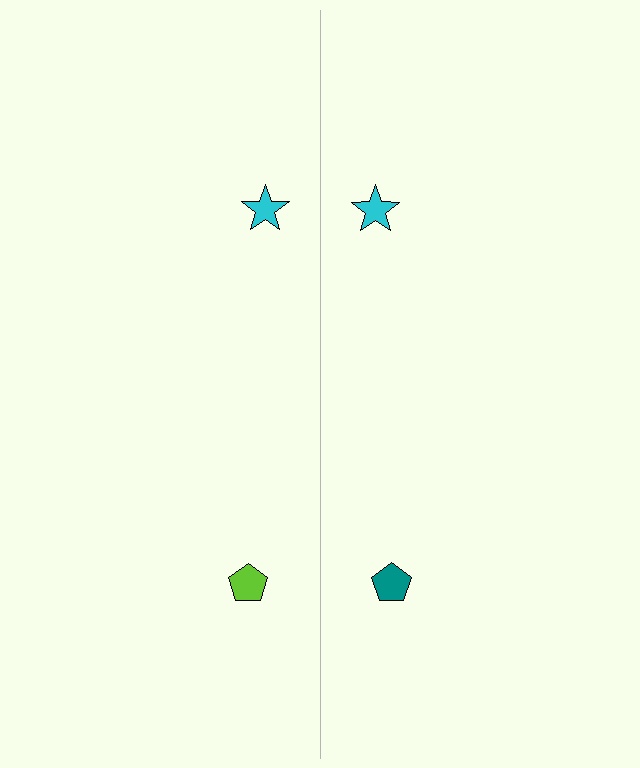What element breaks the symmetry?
The teal pentagon on the right side breaks the symmetry — its mirror counterpart is lime.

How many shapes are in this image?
There are 4 shapes in this image.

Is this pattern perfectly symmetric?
No, the pattern is not perfectly symmetric. The teal pentagon on the right side breaks the symmetry — its mirror counterpart is lime.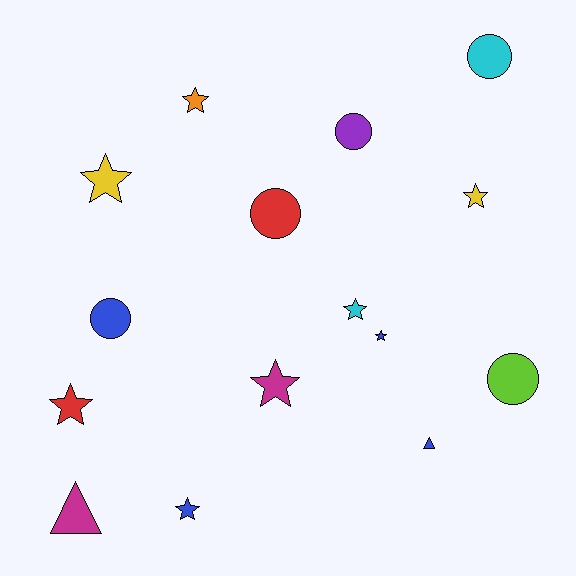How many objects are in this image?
There are 15 objects.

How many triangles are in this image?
There are 2 triangles.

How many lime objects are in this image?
There is 1 lime object.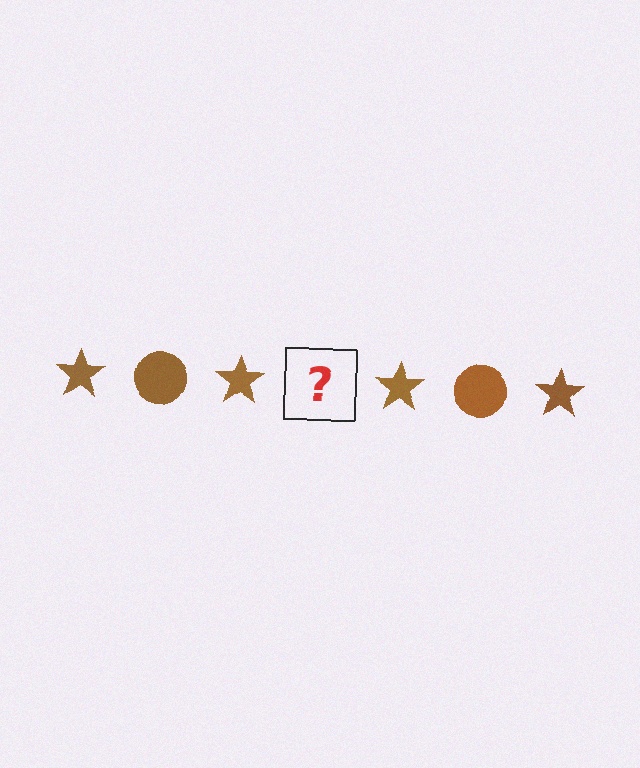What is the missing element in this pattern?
The missing element is a brown circle.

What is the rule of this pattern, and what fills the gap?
The rule is that the pattern cycles through star, circle shapes in brown. The gap should be filled with a brown circle.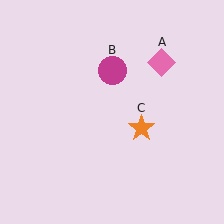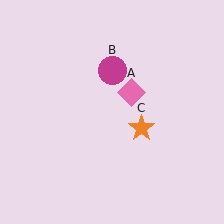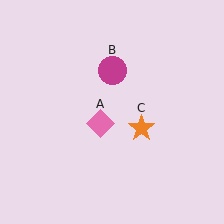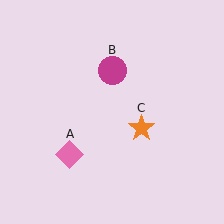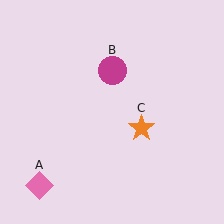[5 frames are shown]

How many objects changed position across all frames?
1 object changed position: pink diamond (object A).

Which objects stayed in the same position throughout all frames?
Magenta circle (object B) and orange star (object C) remained stationary.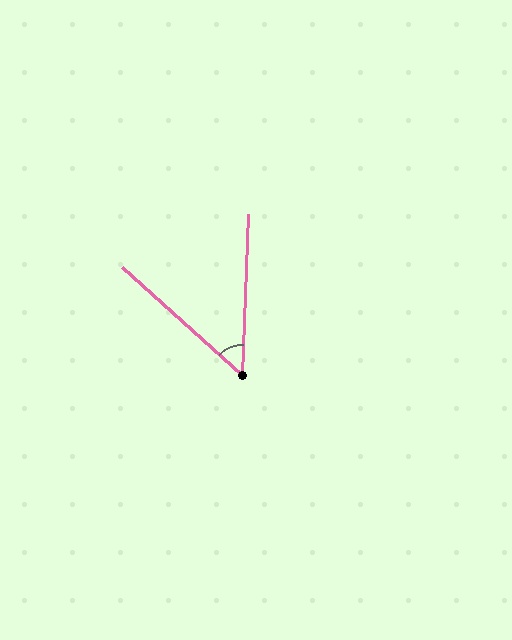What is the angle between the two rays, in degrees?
Approximately 50 degrees.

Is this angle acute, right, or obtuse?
It is acute.